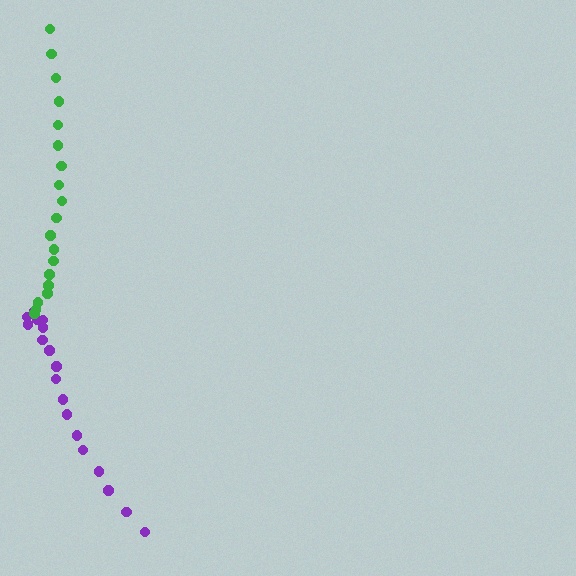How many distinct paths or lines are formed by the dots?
There are 2 distinct paths.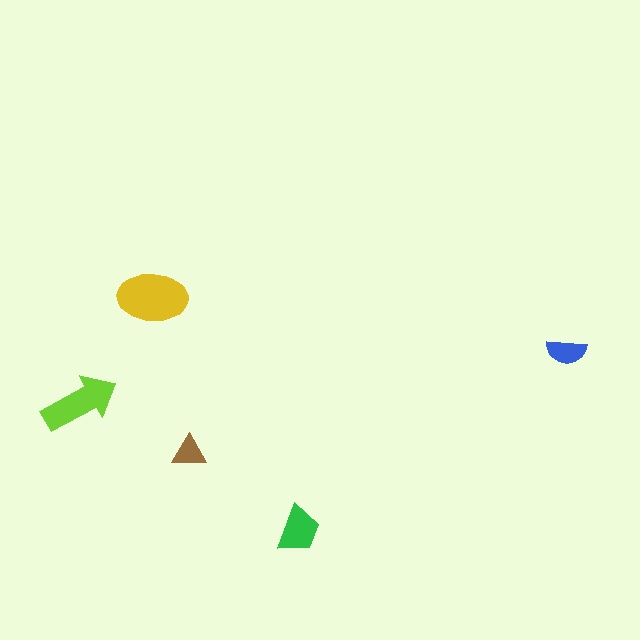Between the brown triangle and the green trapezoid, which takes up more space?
The green trapezoid.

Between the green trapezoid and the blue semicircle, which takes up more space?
The green trapezoid.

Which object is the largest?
The yellow ellipse.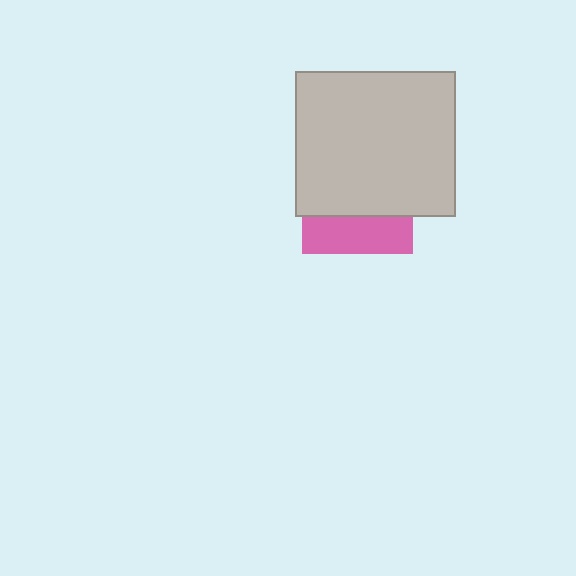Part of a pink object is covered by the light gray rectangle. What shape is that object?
It is a square.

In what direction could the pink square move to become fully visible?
The pink square could move down. That would shift it out from behind the light gray rectangle entirely.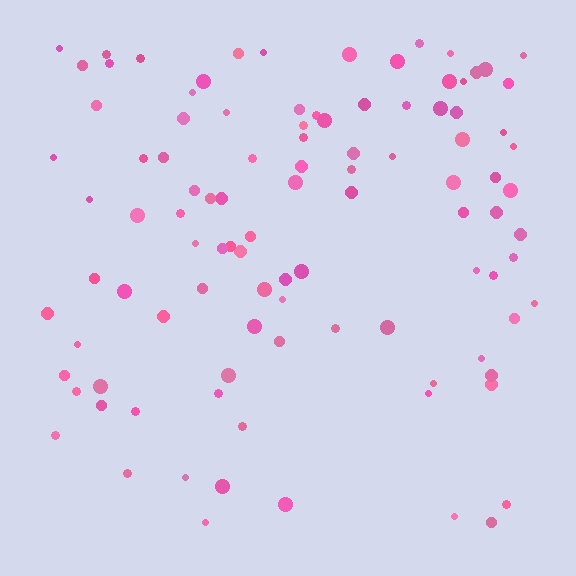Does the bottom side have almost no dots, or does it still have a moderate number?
Still a moderate number, just noticeably fewer than the top.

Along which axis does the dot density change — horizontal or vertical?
Vertical.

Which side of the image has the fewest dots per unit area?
The bottom.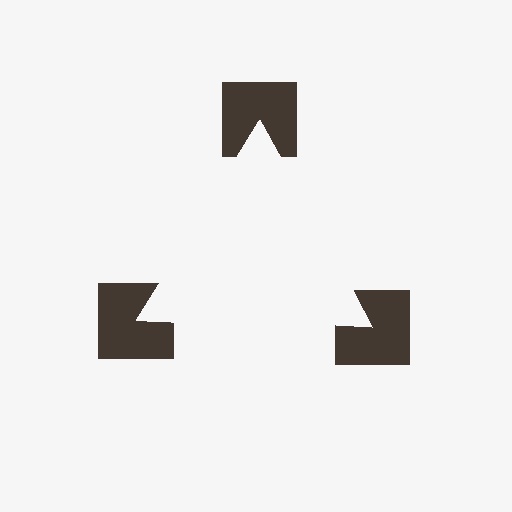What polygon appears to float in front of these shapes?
An illusory triangle — its edges are inferred from the aligned wedge cuts in the notched squares, not physically drawn.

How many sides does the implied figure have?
3 sides.